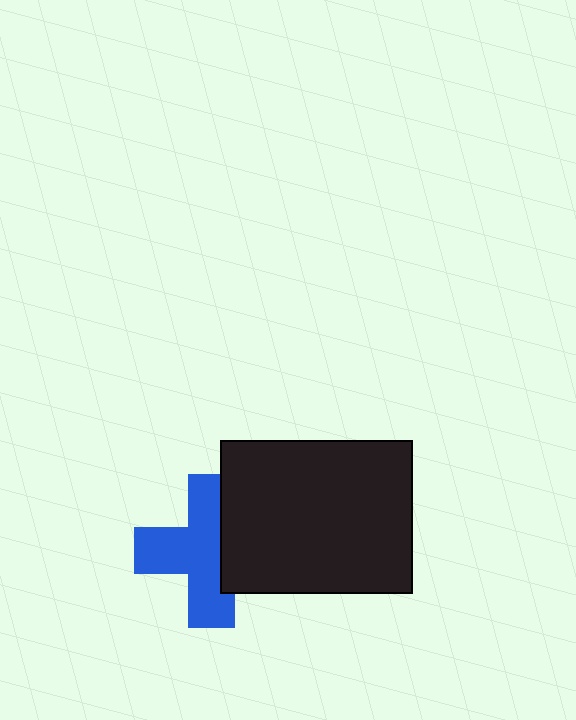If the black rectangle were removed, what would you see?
You would see the complete blue cross.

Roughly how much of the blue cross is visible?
About half of it is visible (roughly 64%).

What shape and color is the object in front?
The object in front is a black rectangle.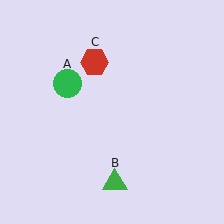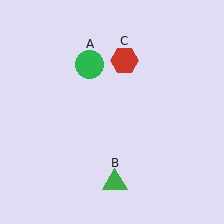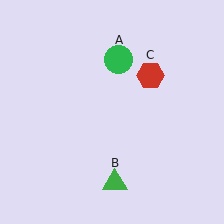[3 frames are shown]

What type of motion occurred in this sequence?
The green circle (object A), red hexagon (object C) rotated clockwise around the center of the scene.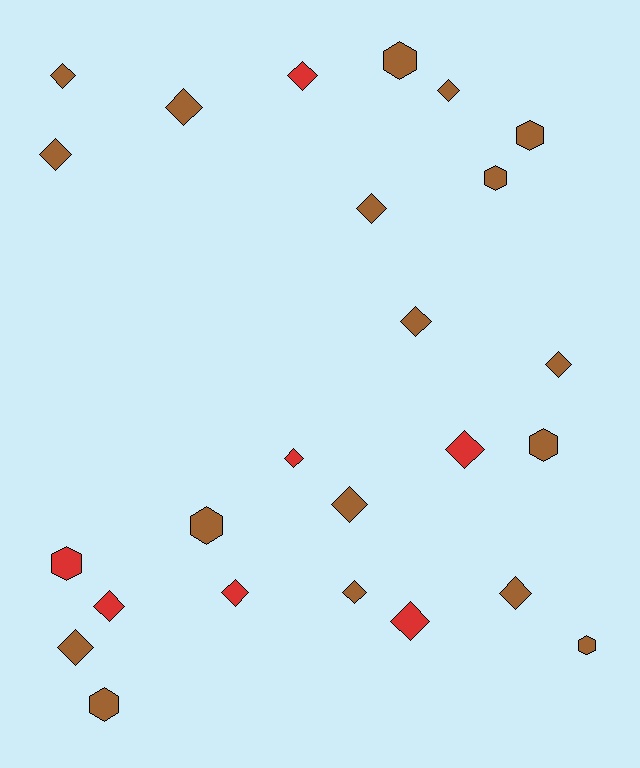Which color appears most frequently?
Brown, with 18 objects.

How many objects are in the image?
There are 25 objects.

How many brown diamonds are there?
There are 11 brown diamonds.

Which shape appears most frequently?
Diamond, with 17 objects.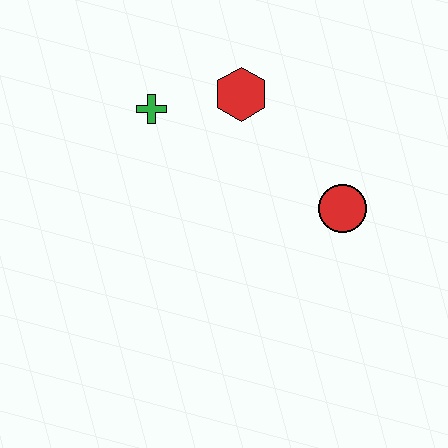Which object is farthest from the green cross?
The red circle is farthest from the green cross.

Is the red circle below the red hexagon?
Yes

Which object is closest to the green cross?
The red hexagon is closest to the green cross.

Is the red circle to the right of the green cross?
Yes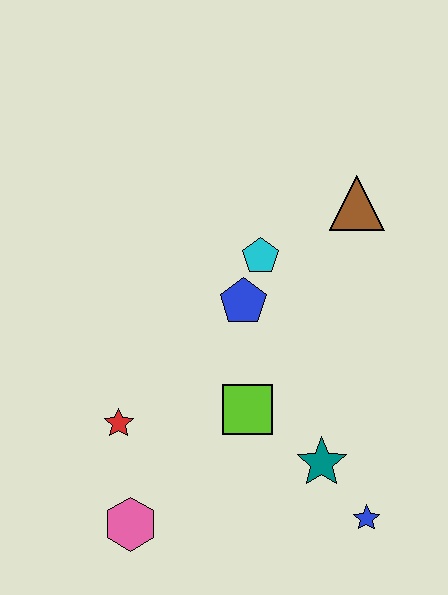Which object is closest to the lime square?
The teal star is closest to the lime square.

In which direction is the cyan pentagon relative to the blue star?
The cyan pentagon is above the blue star.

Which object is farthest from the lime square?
The brown triangle is farthest from the lime square.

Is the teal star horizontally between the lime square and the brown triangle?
Yes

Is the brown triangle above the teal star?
Yes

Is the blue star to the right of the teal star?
Yes